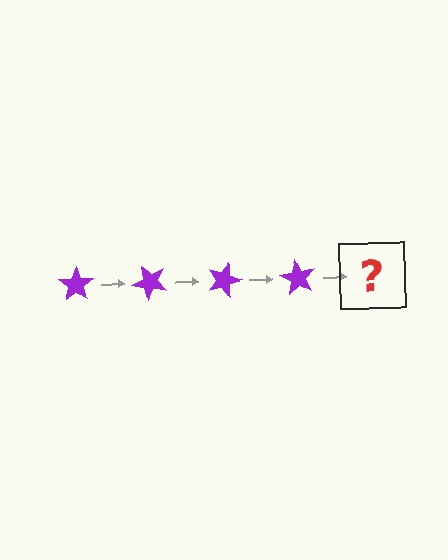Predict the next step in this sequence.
The next step is a purple star rotated 180 degrees.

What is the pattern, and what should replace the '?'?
The pattern is that the star rotates 45 degrees each step. The '?' should be a purple star rotated 180 degrees.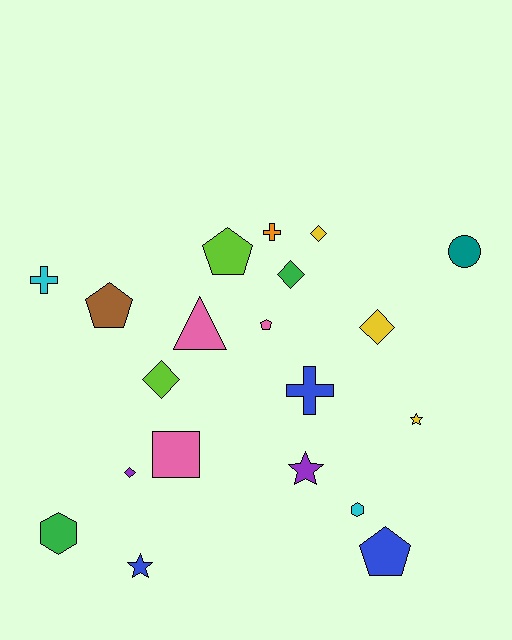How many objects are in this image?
There are 20 objects.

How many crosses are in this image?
There are 3 crosses.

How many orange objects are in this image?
There is 1 orange object.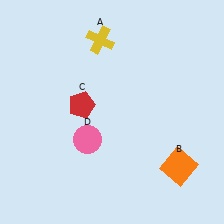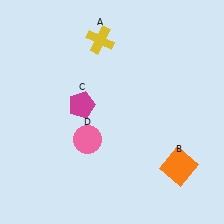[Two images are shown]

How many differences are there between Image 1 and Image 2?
There is 1 difference between the two images.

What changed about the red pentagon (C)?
In Image 1, C is red. In Image 2, it changed to magenta.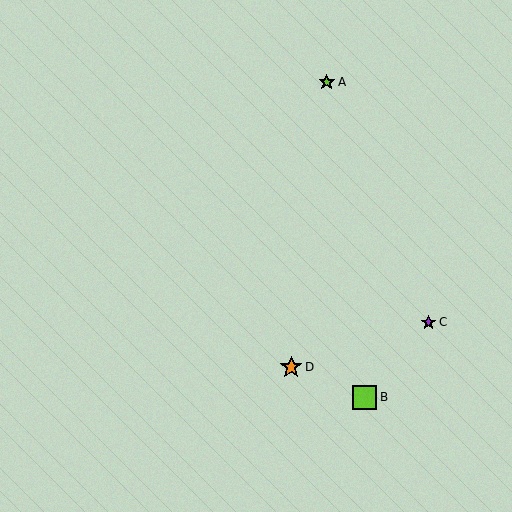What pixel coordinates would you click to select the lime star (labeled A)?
Click at (327, 82) to select the lime star A.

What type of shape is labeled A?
Shape A is a lime star.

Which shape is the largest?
The lime square (labeled B) is the largest.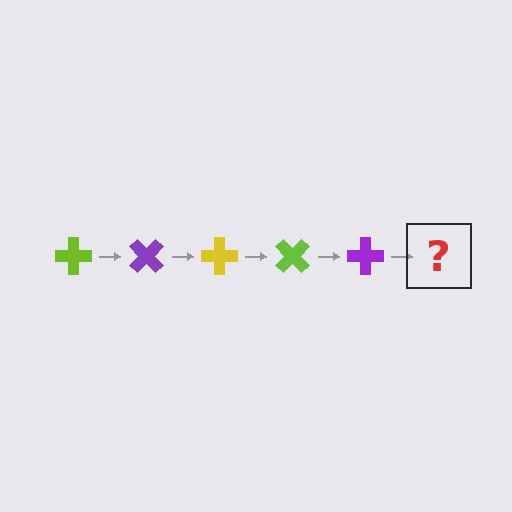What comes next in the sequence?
The next element should be a yellow cross, rotated 225 degrees from the start.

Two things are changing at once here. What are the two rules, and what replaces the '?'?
The two rules are that it rotates 45 degrees each step and the color cycles through lime, purple, and yellow. The '?' should be a yellow cross, rotated 225 degrees from the start.